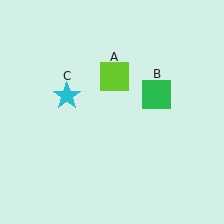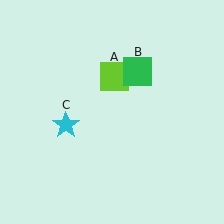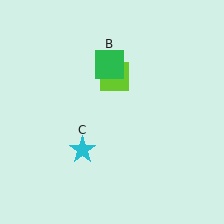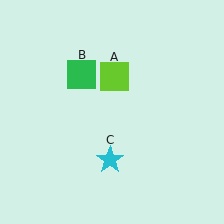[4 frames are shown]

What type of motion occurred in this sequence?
The green square (object B), cyan star (object C) rotated counterclockwise around the center of the scene.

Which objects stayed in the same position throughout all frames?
Lime square (object A) remained stationary.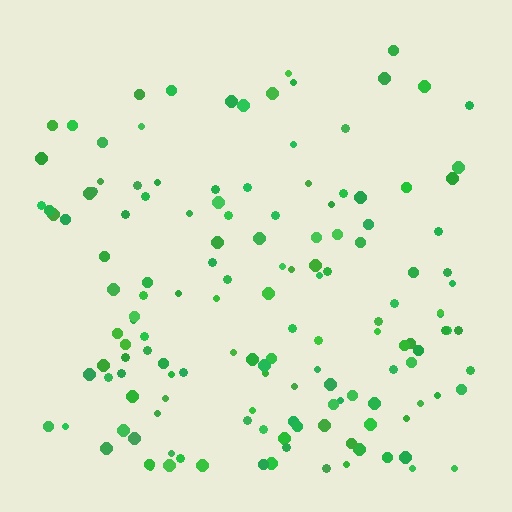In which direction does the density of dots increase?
From top to bottom, with the bottom side densest.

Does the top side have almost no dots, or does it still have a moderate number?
Still a moderate number, just noticeably fewer than the bottom.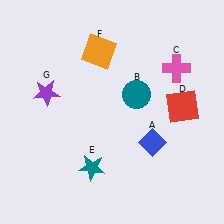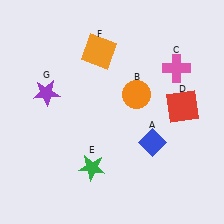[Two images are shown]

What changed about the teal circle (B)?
In Image 1, B is teal. In Image 2, it changed to orange.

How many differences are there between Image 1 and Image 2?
There are 2 differences between the two images.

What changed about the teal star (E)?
In Image 1, E is teal. In Image 2, it changed to green.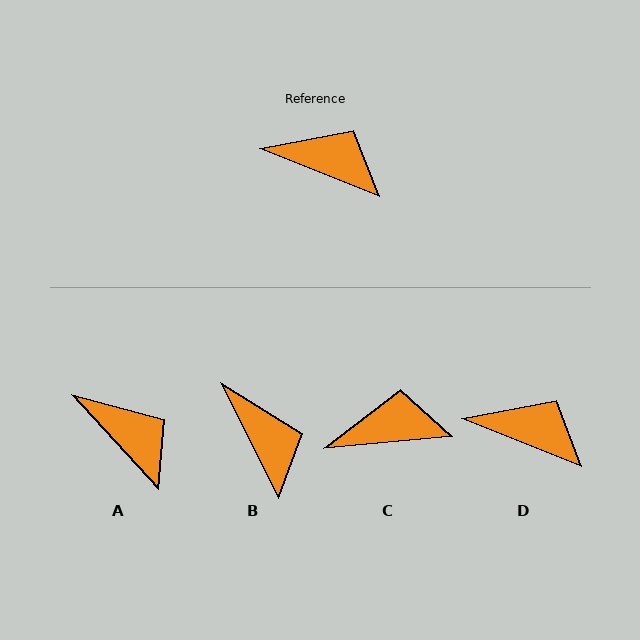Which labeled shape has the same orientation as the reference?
D.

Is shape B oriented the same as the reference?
No, it is off by about 42 degrees.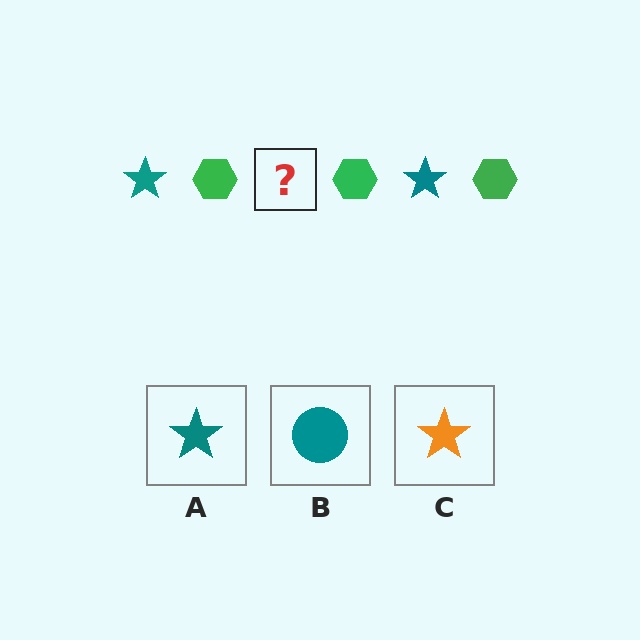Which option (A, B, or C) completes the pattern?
A.